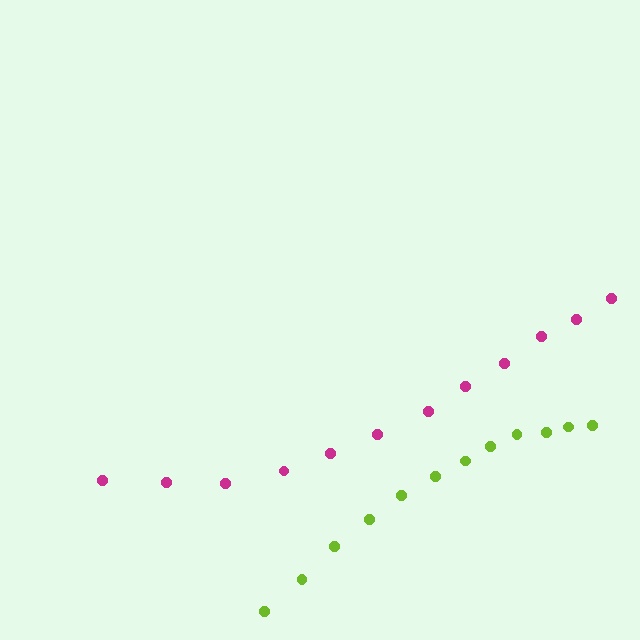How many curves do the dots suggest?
There are 2 distinct paths.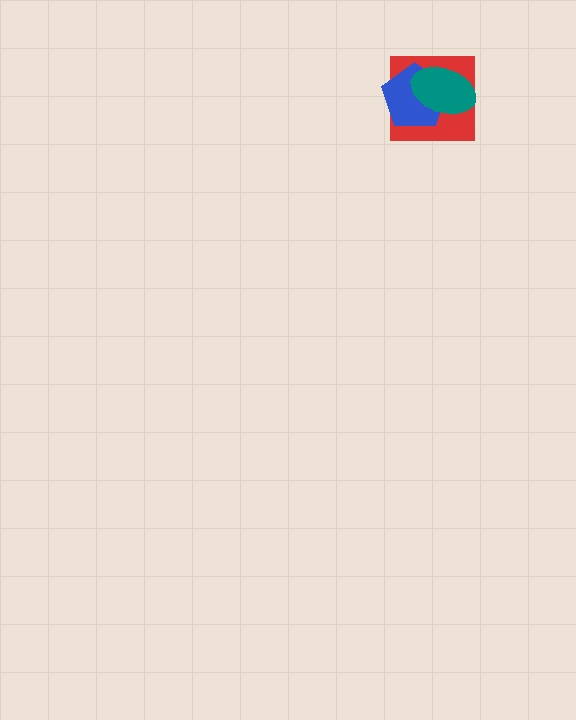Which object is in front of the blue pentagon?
The teal ellipse is in front of the blue pentagon.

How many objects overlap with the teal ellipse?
2 objects overlap with the teal ellipse.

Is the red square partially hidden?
Yes, it is partially covered by another shape.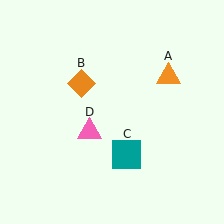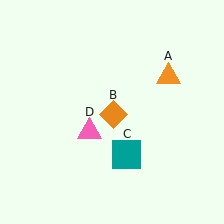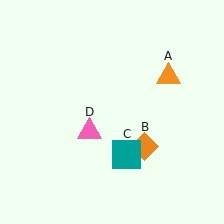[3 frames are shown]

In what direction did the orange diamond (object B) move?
The orange diamond (object B) moved down and to the right.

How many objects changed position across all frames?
1 object changed position: orange diamond (object B).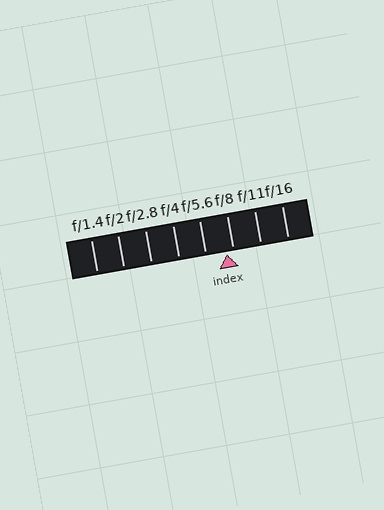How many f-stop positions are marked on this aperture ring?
There are 8 f-stop positions marked.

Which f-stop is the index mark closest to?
The index mark is closest to f/8.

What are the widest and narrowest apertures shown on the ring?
The widest aperture shown is f/1.4 and the narrowest is f/16.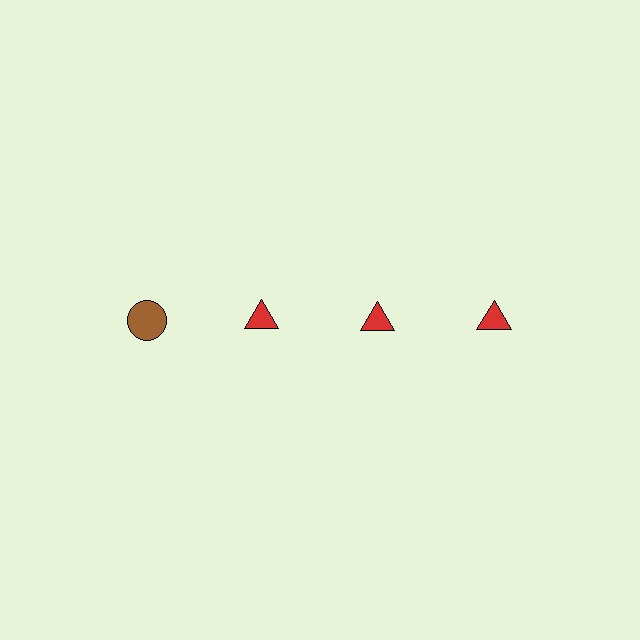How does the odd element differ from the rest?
It differs in both color (brown instead of red) and shape (circle instead of triangle).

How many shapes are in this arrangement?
There are 4 shapes arranged in a grid pattern.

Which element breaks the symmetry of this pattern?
The brown circle in the top row, leftmost column breaks the symmetry. All other shapes are red triangles.